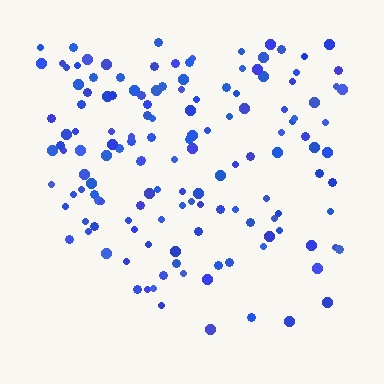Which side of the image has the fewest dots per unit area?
The bottom.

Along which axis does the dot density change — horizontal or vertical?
Vertical.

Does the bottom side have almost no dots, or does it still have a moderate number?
Still a moderate number, just noticeably fewer than the top.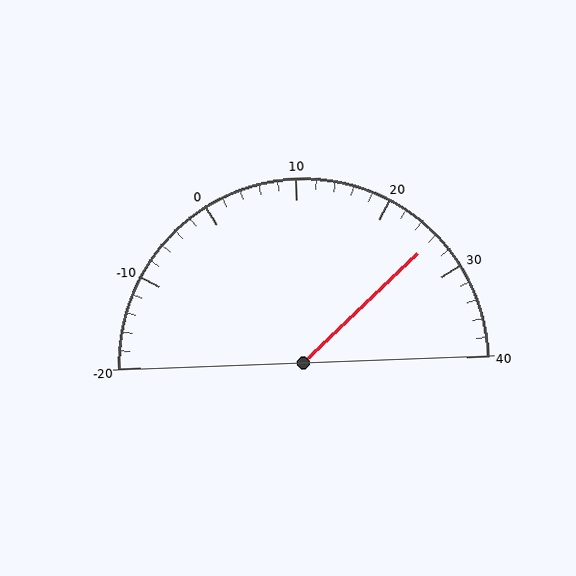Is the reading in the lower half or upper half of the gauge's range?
The reading is in the upper half of the range (-20 to 40).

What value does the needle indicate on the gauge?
The needle indicates approximately 26.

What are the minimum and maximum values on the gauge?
The gauge ranges from -20 to 40.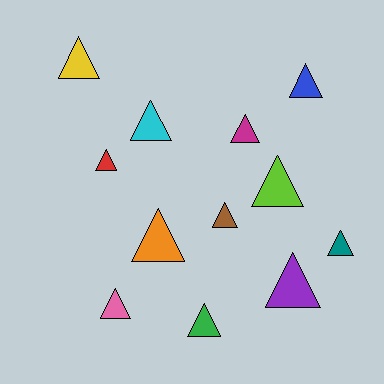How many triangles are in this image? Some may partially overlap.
There are 12 triangles.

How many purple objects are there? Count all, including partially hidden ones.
There is 1 purple object.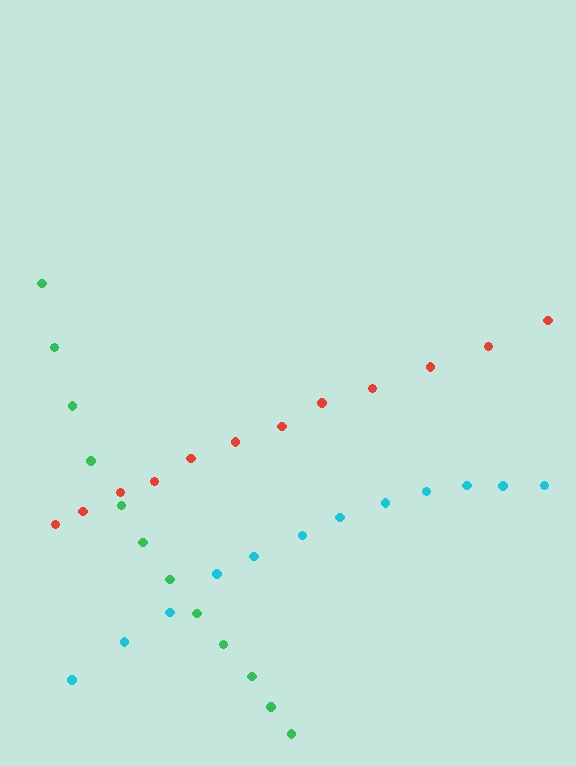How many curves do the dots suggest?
There are 3 distinct paths.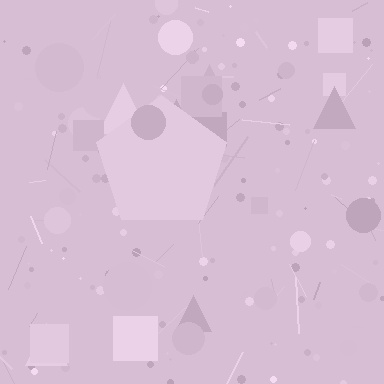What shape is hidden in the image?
A pentagon is hidden in the image.